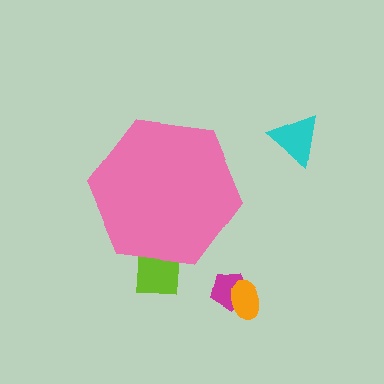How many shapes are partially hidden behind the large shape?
1 shape is partially hidden.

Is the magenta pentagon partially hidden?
No, the magenta pentagon is fully visible.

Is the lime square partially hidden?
Yes, the lime square is partially hidden behind the pink hexagon.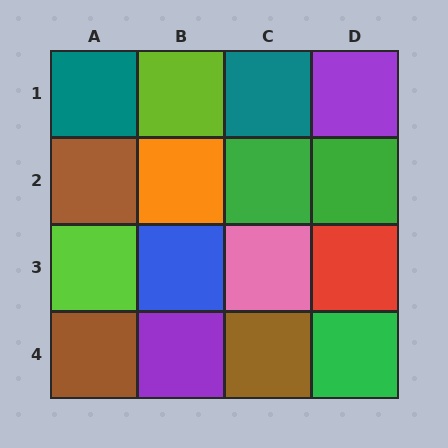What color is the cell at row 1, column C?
Teal.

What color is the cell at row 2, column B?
Orange.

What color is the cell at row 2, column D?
Green.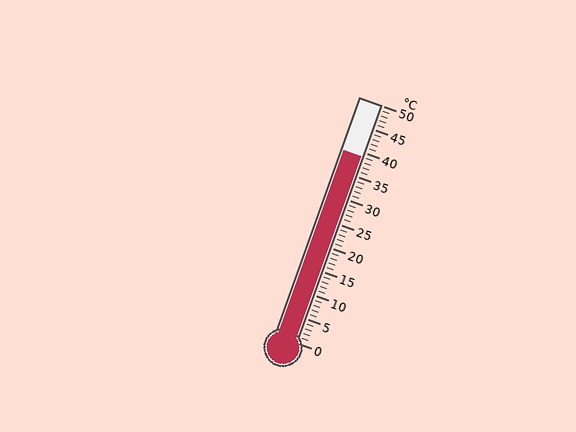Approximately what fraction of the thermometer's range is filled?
The thermometer is filled to approximately 80% of its range.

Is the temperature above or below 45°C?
The temperature is below 45°C.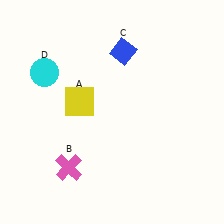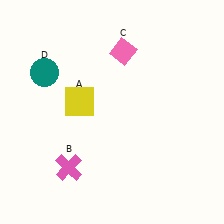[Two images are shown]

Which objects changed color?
C changed from blue to pink. D changed from cyan to teal.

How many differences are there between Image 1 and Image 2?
There are 2 differences between the two images.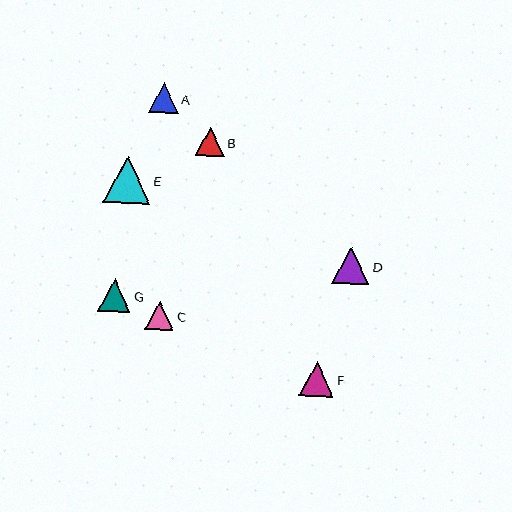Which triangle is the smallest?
Triangle C is the smallest with a size of approximately 29 pixels.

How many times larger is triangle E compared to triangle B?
Triangle E is approximately 1.6 times the size of triangle B.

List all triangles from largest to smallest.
From largest to smallest: E, D, F, G, A, B, C.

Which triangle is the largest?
Triangle E is the largest with a size of approximately 47 pixels.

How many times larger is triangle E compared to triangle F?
Triangle E is approximately 1.3 times the size of triangle F.